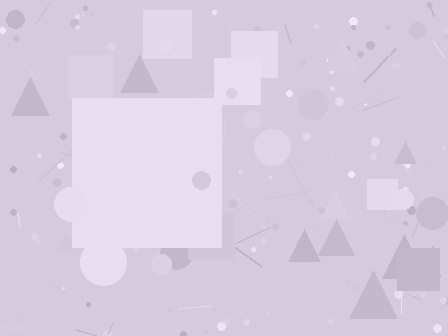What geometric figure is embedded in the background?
A square is embedded in the background.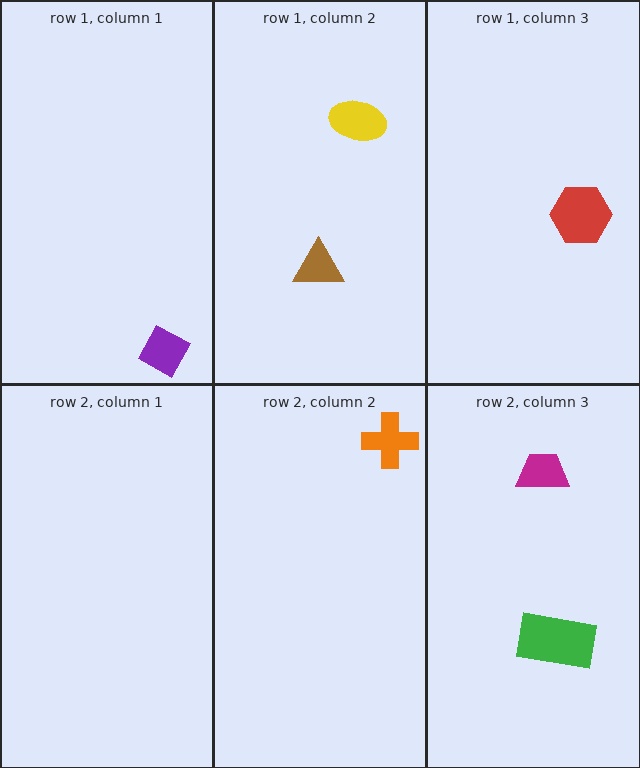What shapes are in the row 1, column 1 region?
The purple diamond.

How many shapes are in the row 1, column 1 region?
1.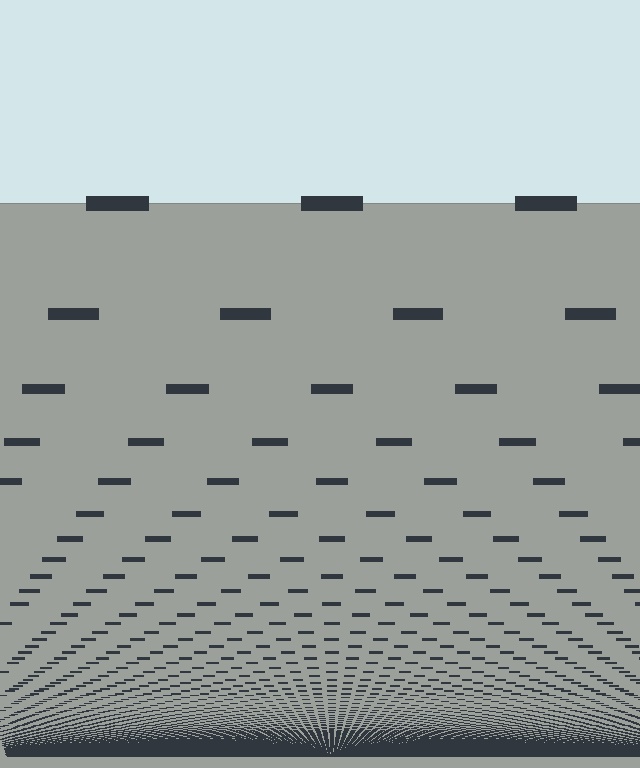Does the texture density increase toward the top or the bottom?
Density increases toward the bottom.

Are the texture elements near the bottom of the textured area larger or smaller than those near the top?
Smaller. The gradient is inverted — elements near the bottom are smaller and denser.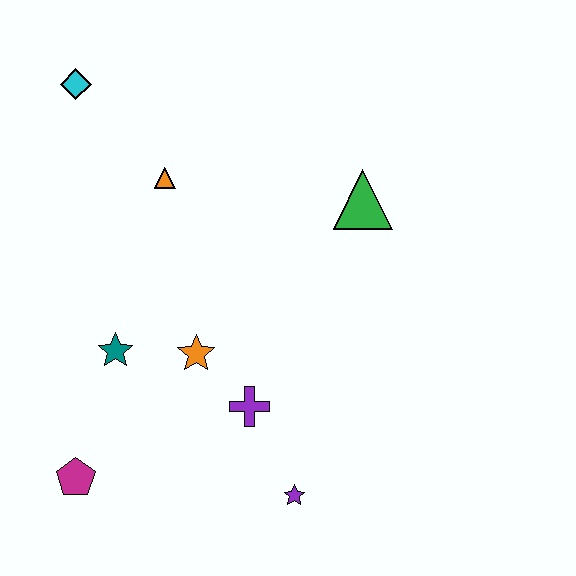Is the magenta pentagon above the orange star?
No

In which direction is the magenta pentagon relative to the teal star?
The magenta pentagon is below the teal star.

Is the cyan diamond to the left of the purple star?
Yes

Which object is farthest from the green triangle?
The magenta pentagon is farthest from the green triangle.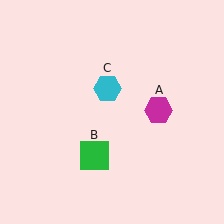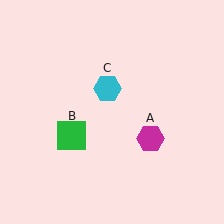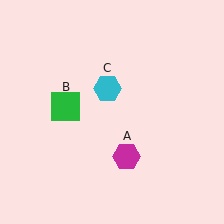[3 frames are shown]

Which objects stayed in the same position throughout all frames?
Cyan hexagon (object C) remained stationary.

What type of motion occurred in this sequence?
The magenta hexagon (object A), green square (object B) rotated clockwise around the center of the scene.